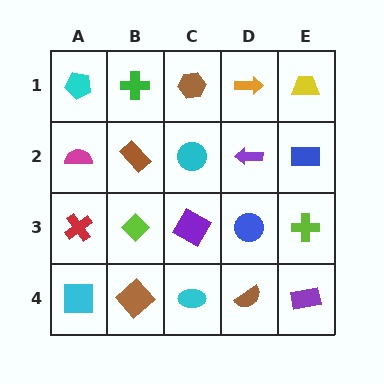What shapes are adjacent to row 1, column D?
A purple arrow (row 2, column D), a brown hexagon (row 1, column C), a yellow trapezoid (row 1, column E).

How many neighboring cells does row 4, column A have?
2.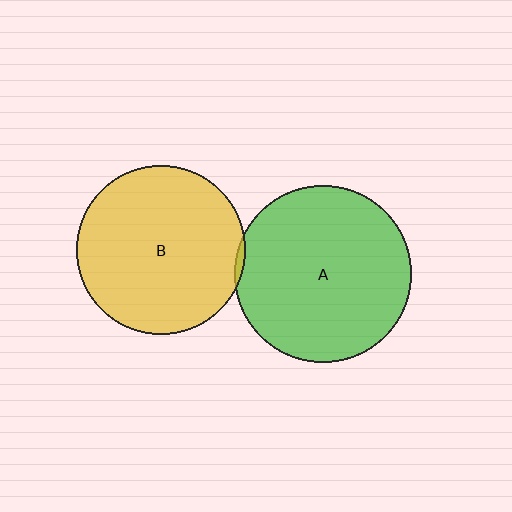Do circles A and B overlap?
Yes.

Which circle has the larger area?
Circle A (green).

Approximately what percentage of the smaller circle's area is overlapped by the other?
Approximately 5%.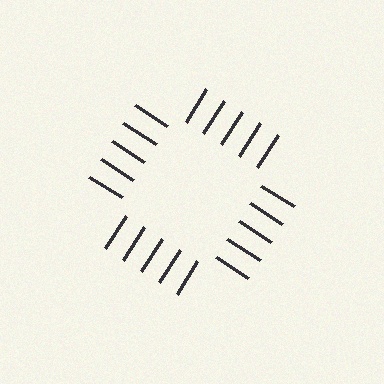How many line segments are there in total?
20 — 5 along each of the 4 edges.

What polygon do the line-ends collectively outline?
An illusory square — the line segments terminate on its edges but no continuous stroke is drawn.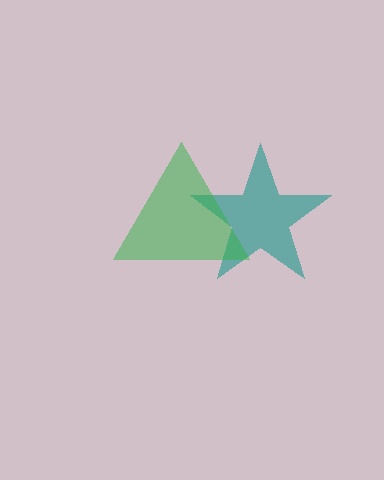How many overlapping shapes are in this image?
There are 2 overlapping shapes in the image.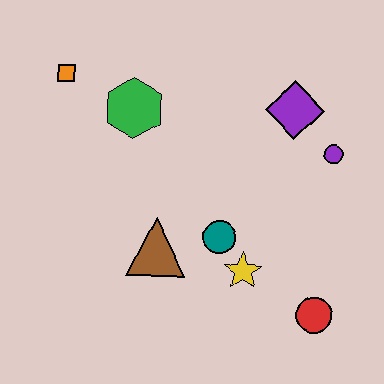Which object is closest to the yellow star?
The teal circle is closest to the yellow star.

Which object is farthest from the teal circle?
The orange square is farthest from the teal circle.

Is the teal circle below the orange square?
Yes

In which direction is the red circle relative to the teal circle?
The red circle is to the right of the teal circle.